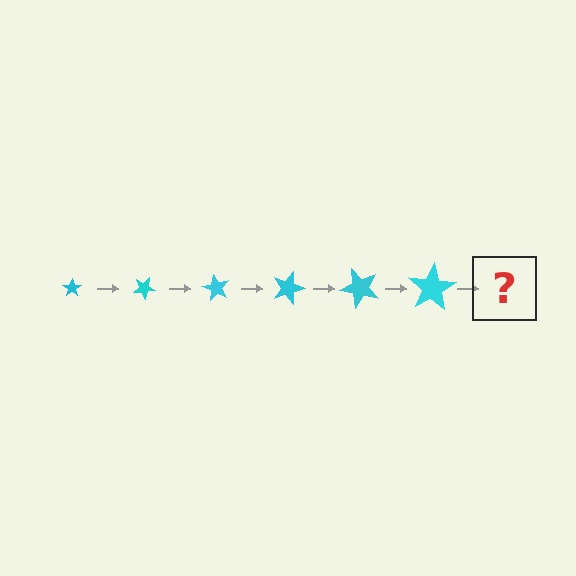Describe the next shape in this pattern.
It should be a star, larger than the previous one and rotated 180 degrees from the start.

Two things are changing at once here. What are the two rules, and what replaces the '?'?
The two rules are that the star grows larger each step and it rotates 30 degrees each step. The '?' should be a star, larger than the previous one and rotated 180 degrees from the start.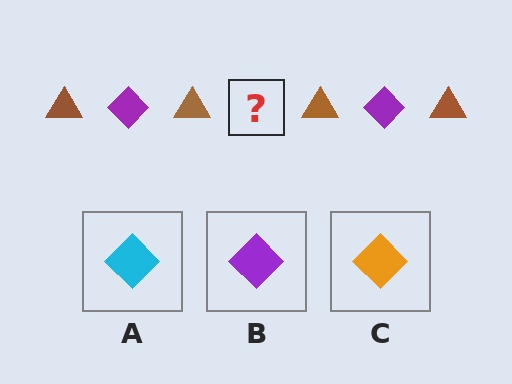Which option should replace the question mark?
Option B.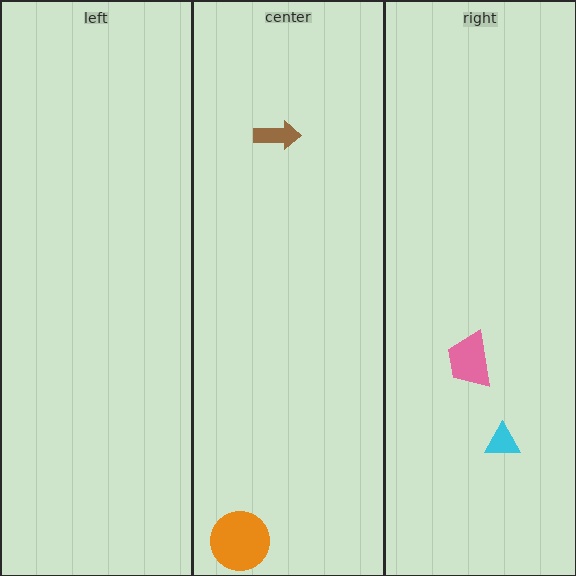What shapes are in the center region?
The brown arrow, the orange circle.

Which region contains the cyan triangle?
The right region.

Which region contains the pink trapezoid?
The right region.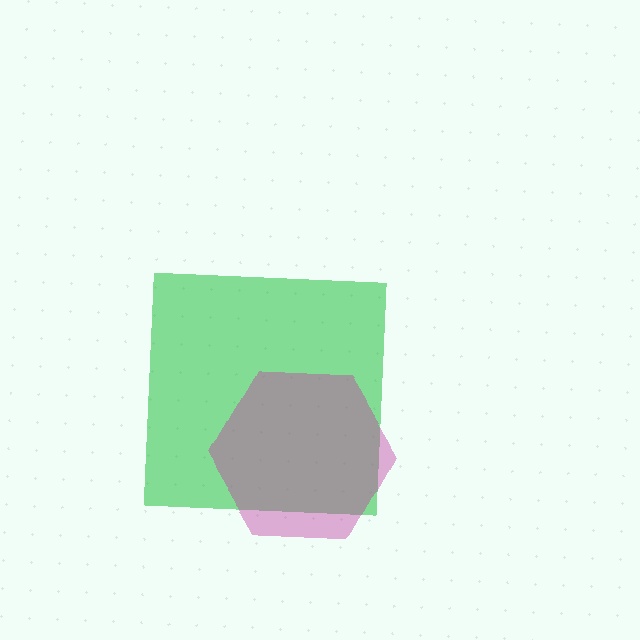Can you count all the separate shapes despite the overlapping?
Yes, there are 2 separate shapes.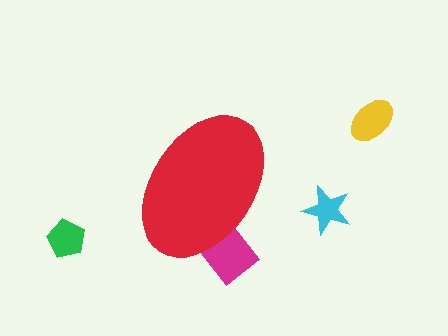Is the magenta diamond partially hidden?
Yes, the magenta diamond is partially hidden behind the red ellipse.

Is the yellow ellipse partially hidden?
No, the yellow ellipse is fully visible.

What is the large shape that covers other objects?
A red ellipse.